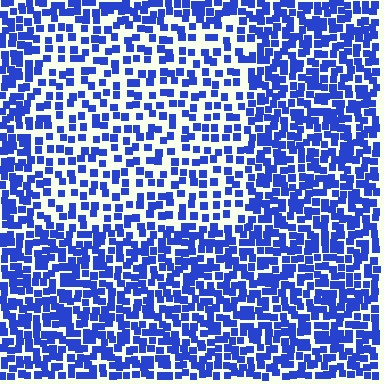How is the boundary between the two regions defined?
The boundary is defined by a change in element density (approximately 1.8x ratio). All elements are the same color, size, and shape.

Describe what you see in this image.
The image contains small blue elements arranged at two different densities. A rectangle-shaped region is visible where the elements are less densely packed than the surrounding area.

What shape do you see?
I see a rectangle.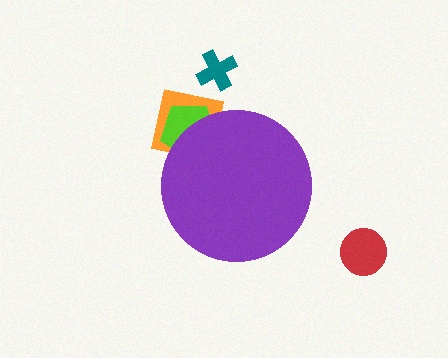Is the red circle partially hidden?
No, the red circle is fully visible.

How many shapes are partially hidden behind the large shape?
2 shapes are partially hidden.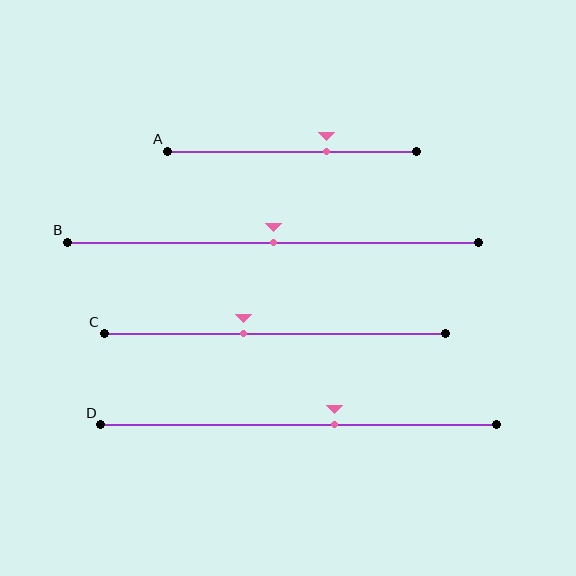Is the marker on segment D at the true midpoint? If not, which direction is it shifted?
No, the marker on segment D is shifted to the right by about 9% of the segment length.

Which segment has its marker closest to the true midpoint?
Segment B has its marker closest to the true midpoint.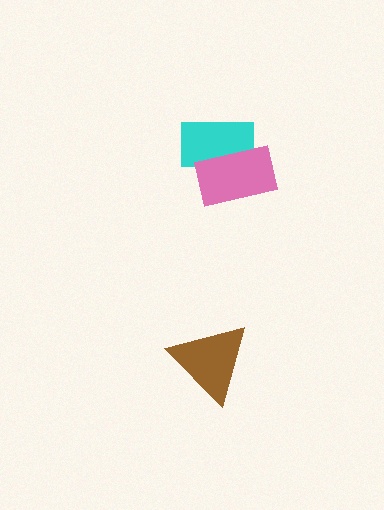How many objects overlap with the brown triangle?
0 objects overlap with the brown triangle.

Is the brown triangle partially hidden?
No, no other shape covers it.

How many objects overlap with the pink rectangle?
1 object overlaps with the pink rectangle.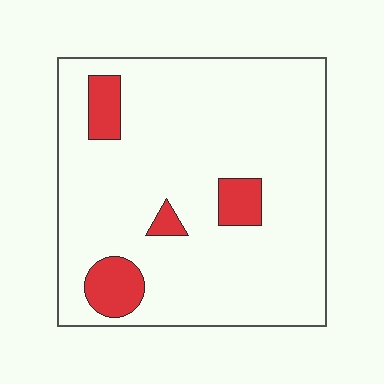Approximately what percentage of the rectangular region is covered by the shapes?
Approximately 10%.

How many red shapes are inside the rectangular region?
4.